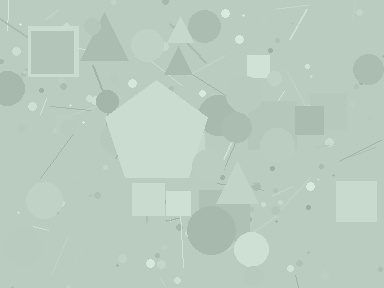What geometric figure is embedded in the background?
A pentagon is embedded in the background.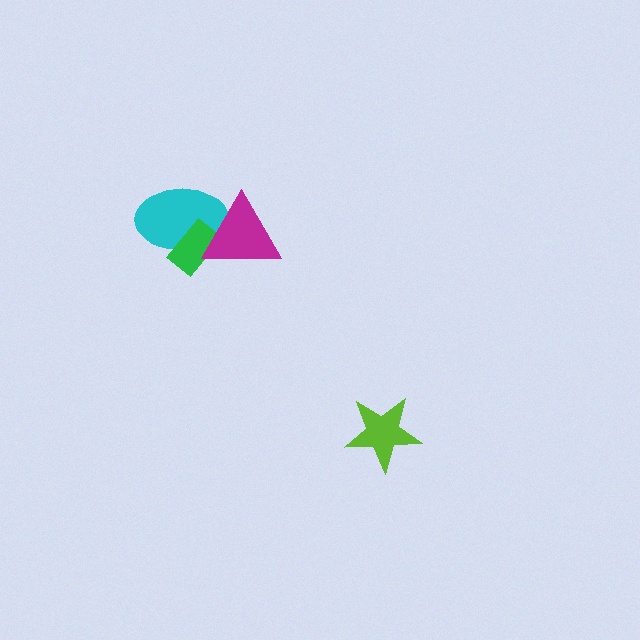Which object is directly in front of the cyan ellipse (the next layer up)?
The green rectangle is directly in front of the cyan ellipse.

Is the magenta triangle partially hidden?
No, no other shape covers it.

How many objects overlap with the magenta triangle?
2 objects overlap with the magenta triangle.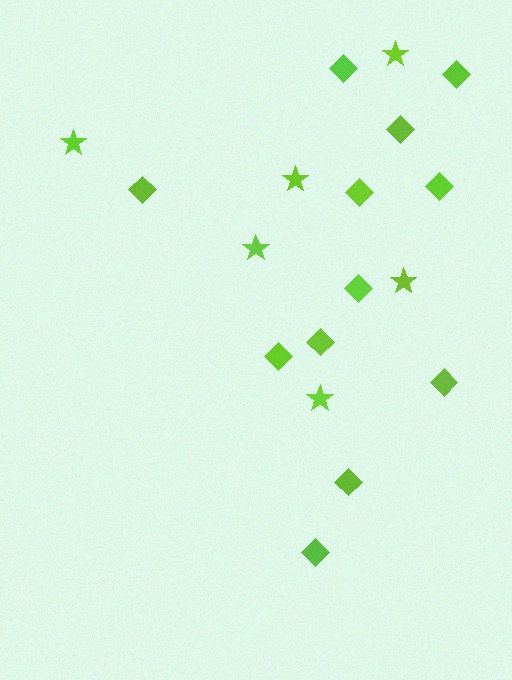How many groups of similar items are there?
There are 2 groups: one group of stars (6) and one group of diamonds (12).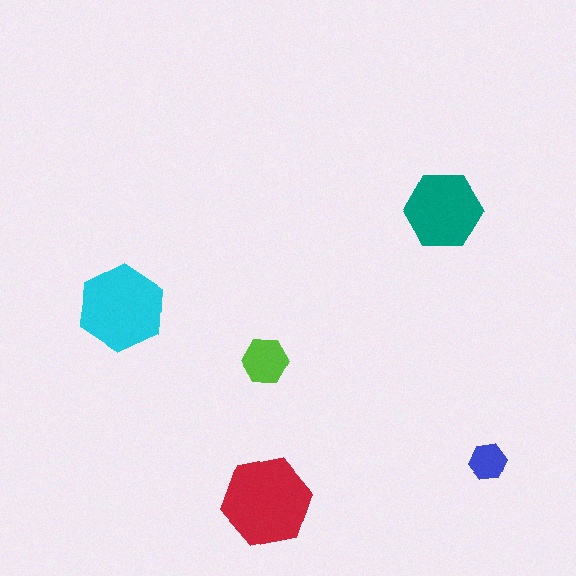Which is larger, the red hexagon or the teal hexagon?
The red one.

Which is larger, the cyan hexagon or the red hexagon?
The red one.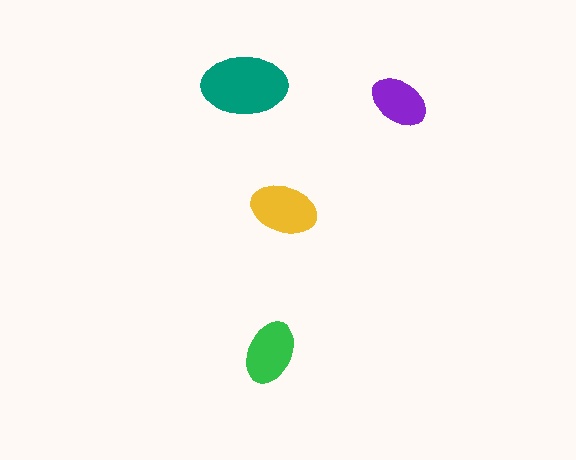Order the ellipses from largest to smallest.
the teal one, the yellow one, the green one, the purple one.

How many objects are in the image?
There are 4 objects in the image.